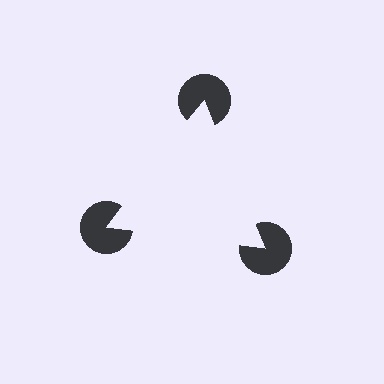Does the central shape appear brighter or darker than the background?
It typically appears slightly brighter than the background, even though no actual brightness change is drawn.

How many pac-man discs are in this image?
There are 3 — one at each vertex of the illusory triangle.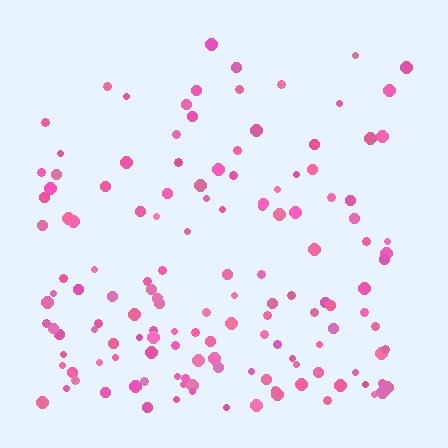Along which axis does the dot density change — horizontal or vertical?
Vertical.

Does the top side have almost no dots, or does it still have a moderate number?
Still a moderate number, just noticeably fewer than the bottom.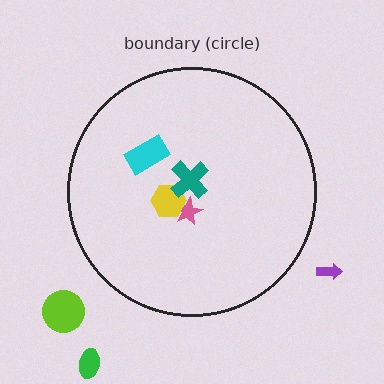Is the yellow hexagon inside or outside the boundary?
Inside.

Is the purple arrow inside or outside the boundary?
Outside.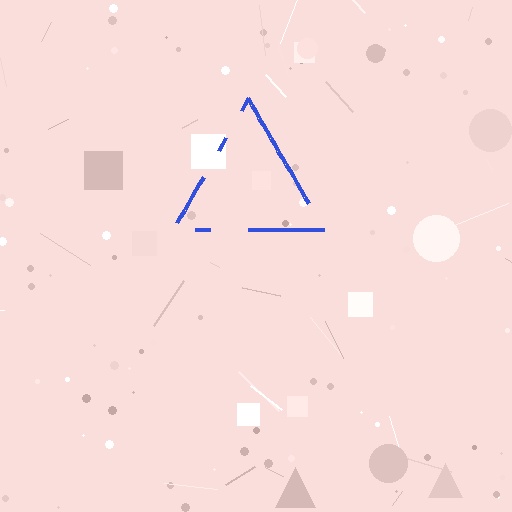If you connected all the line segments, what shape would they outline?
They would outline a triangle.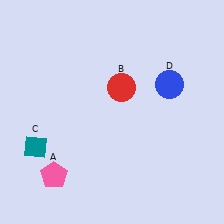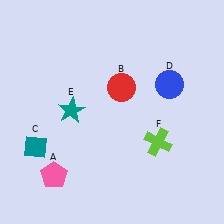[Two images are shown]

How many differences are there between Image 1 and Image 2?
There are 2 differences between the two images.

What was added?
A teal star (E), a lime cross (F) were added in Image 2.